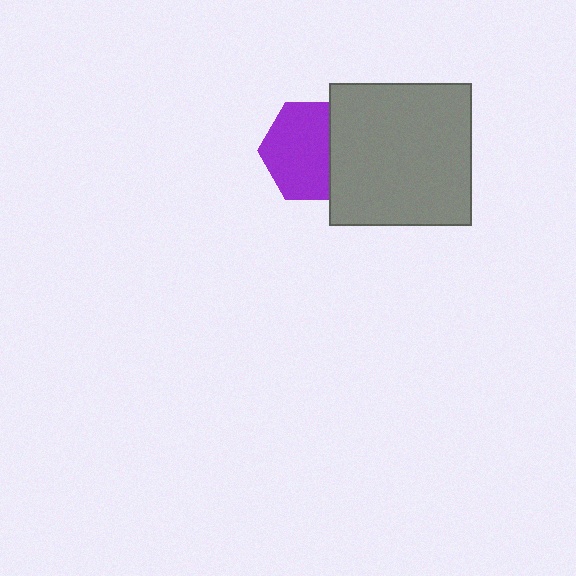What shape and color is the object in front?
The object in front is a gray rectangle.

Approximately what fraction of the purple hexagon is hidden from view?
Roughly 31% of the purple hexagon is hidden behind the gray rectangle.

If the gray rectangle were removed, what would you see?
You would see the complete purple hexagon.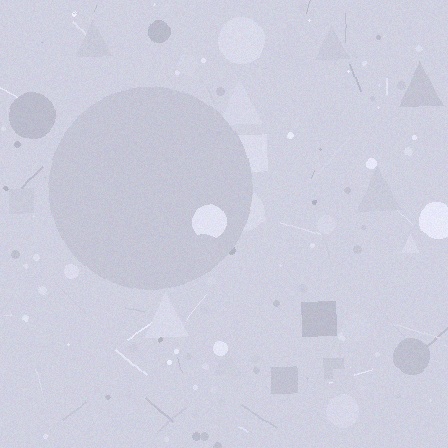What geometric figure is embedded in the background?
A circle is embedded in the background.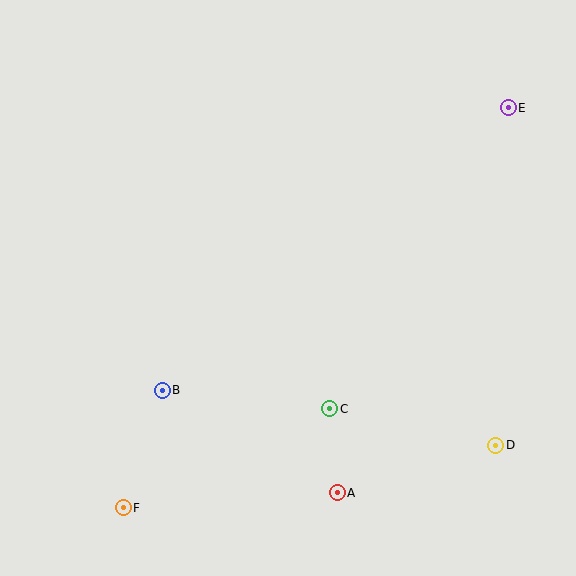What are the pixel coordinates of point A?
Point A is at (337, 493).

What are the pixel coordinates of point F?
Point F is at (123, 508).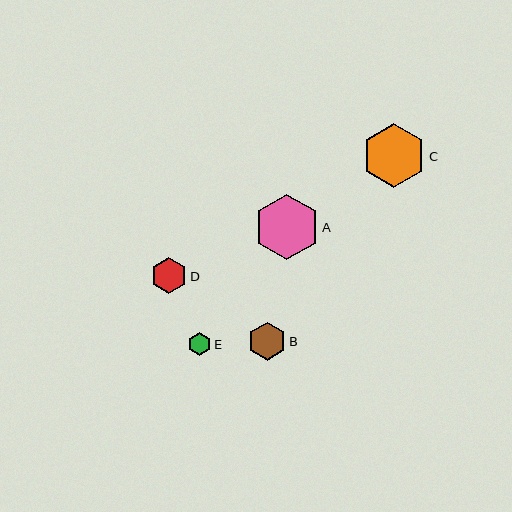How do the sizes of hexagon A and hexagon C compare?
Hexagon A and hexagon C are approximately the same size.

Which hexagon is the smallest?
Hexagon E is the smallest with a size of approximately 23 pixels.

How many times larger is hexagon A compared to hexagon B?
Hexagon A is approximately 1.7 times the size of hexagon B.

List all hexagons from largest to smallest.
From largest to smallest: A, C, B, D, E.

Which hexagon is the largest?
Hexagon A is the largest with a size of approximately 65 pixels.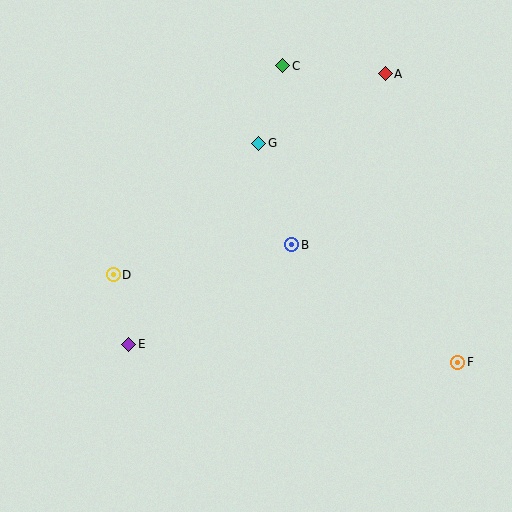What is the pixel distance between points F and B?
The distance between F and B is 204 pixels.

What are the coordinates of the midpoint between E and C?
The midpoint between E and C is at (206, 205).